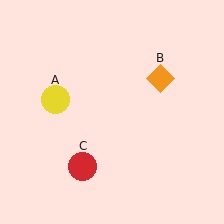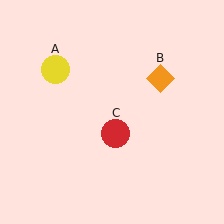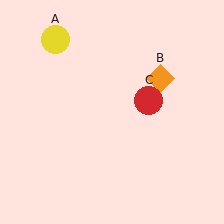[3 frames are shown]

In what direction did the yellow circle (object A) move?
The yellow circle (object A) moved up.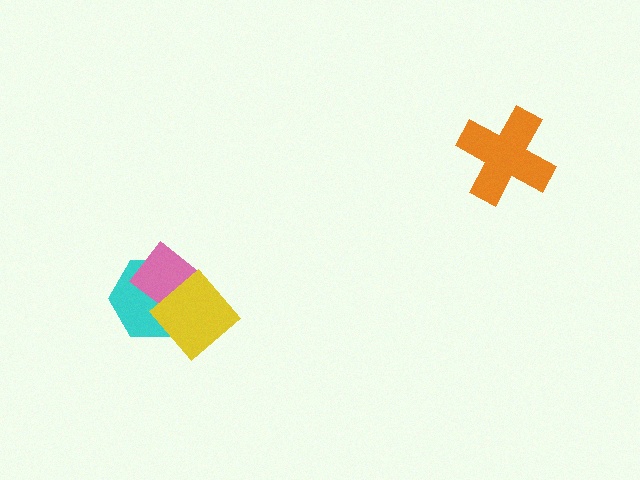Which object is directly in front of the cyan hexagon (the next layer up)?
The pink diamond is directly in front of the cyan hexagon.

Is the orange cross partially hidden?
No, no other shape covers it.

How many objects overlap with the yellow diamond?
2 objects overlap with the yellow diamond.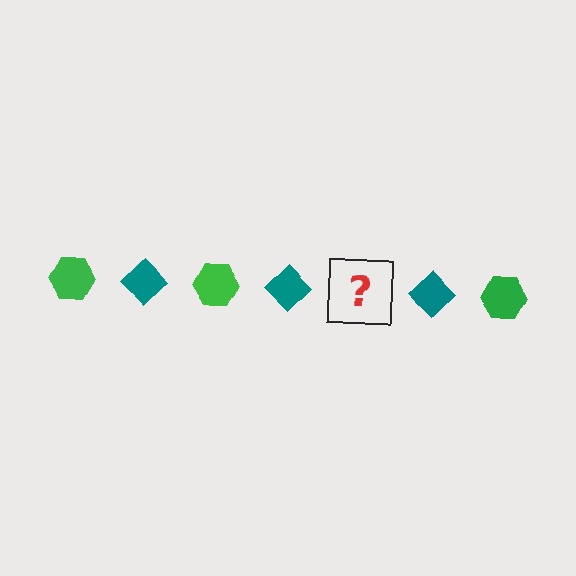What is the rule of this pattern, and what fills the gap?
The rule is that the pattern alternates between green hexagon and teal diamond. The gap should be filled with a green hexagon.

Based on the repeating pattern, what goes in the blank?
The blank should be a green hexagon.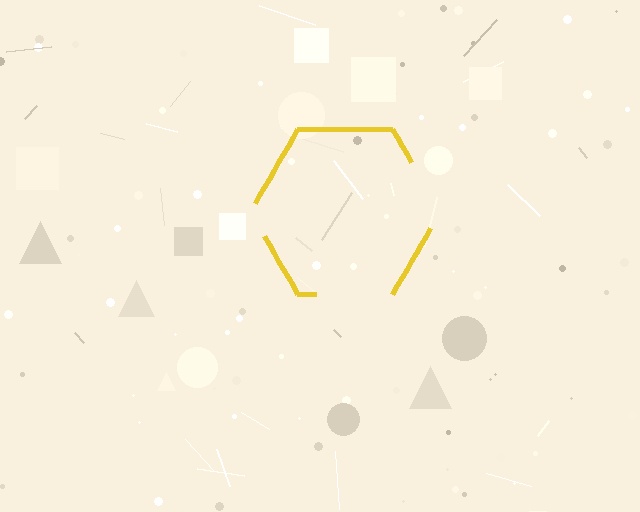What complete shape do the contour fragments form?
The contour fragments form a hexagon.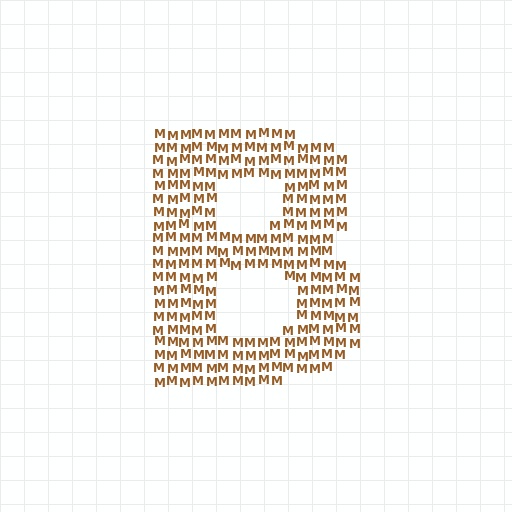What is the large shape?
The large shape is the letter B.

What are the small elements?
The small elements are letter M's.